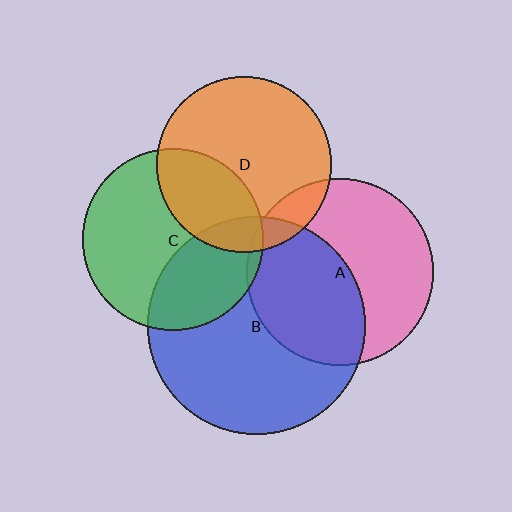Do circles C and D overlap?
Yes.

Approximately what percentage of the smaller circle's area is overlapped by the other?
Approximately 30%.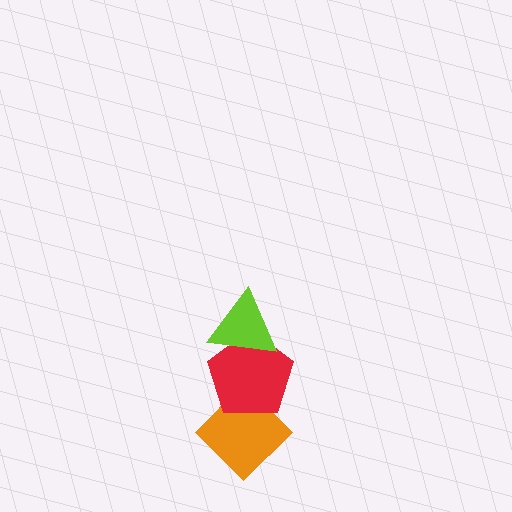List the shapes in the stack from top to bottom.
From top to bottom: the lime triangle, the red pentagon, the orange diamond.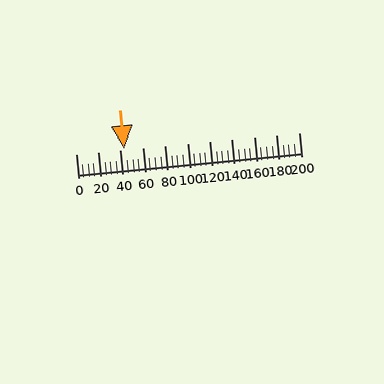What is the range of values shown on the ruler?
The ruler shows values from 0 to 200.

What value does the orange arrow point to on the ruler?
The orange arrow points to approximately 44.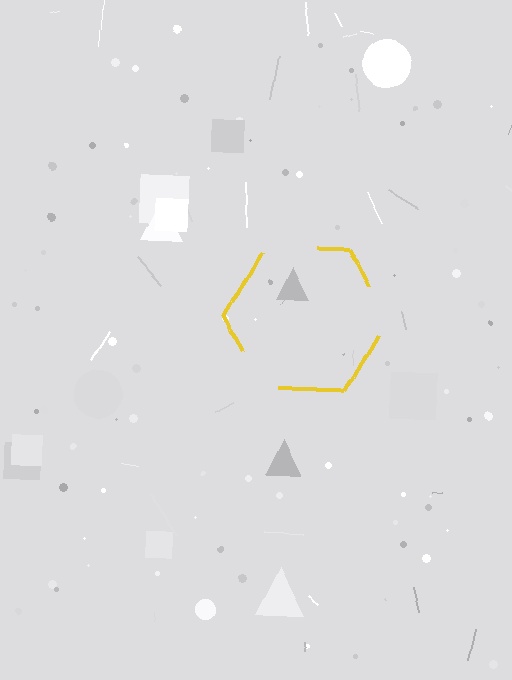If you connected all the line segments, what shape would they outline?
They would outline a hexagon.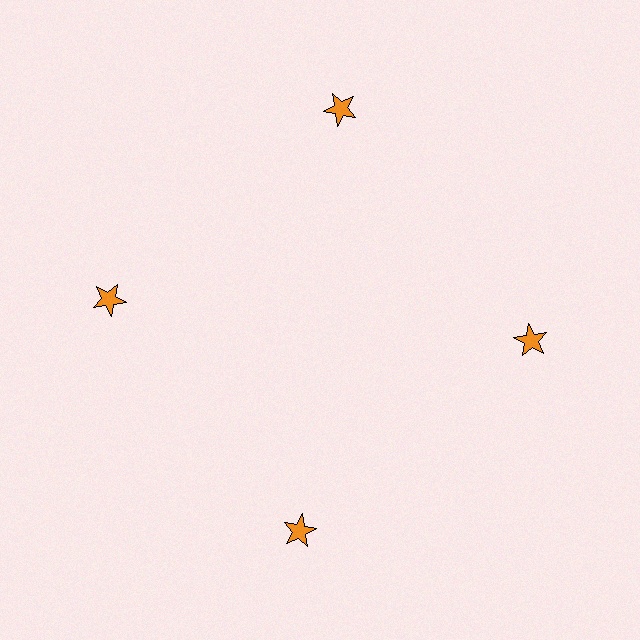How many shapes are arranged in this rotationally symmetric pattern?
There are 4 shapes, arranged in 4 groups of 1.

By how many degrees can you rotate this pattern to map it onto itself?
The pattern maps onto itself every 90 degrees of rotation.